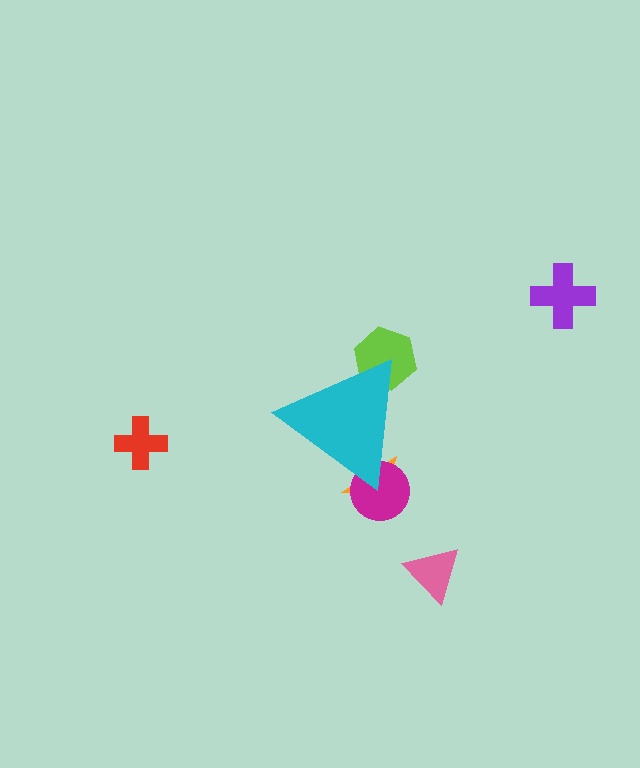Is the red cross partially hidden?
No, the red cross is fully visible.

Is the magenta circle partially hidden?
Yes, the magenta circle is partially hidden behind the cyan triangle.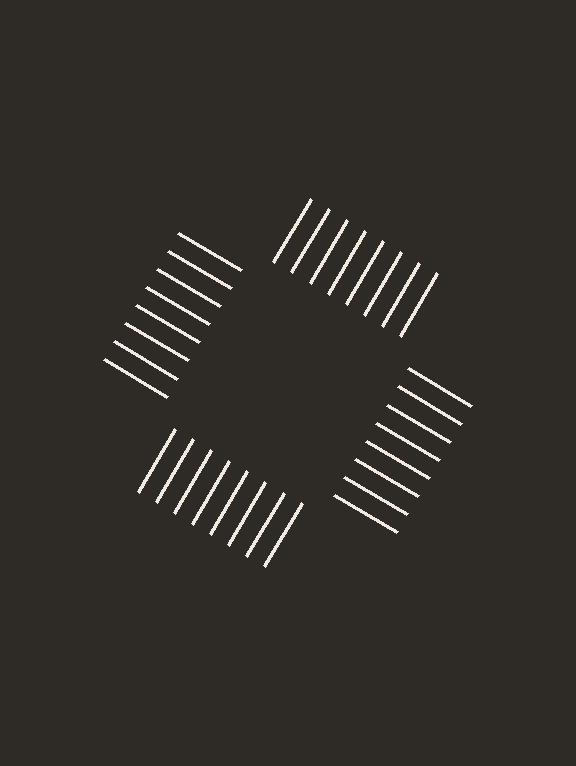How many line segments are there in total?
32 — 8 along each of the 4 edges.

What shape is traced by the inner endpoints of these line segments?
An illusory square — the line segments terminate on its edges but no continuous stroke is drawn.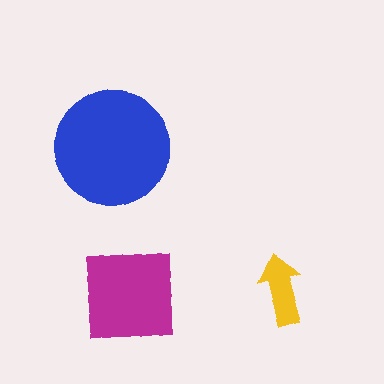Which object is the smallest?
The yellow arrow.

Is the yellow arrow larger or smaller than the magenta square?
Smaller.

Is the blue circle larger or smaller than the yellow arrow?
Larger.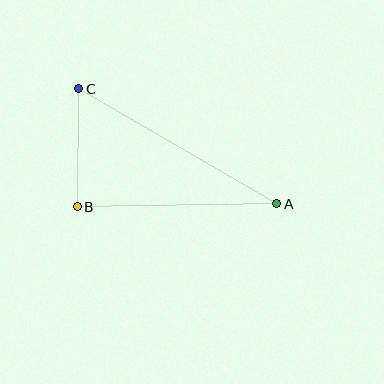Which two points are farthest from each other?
Points A and C are farthest from each other.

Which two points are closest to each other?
Points B and C are closest to each other.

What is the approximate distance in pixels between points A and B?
The distance between A and B is approximately 200 pixels.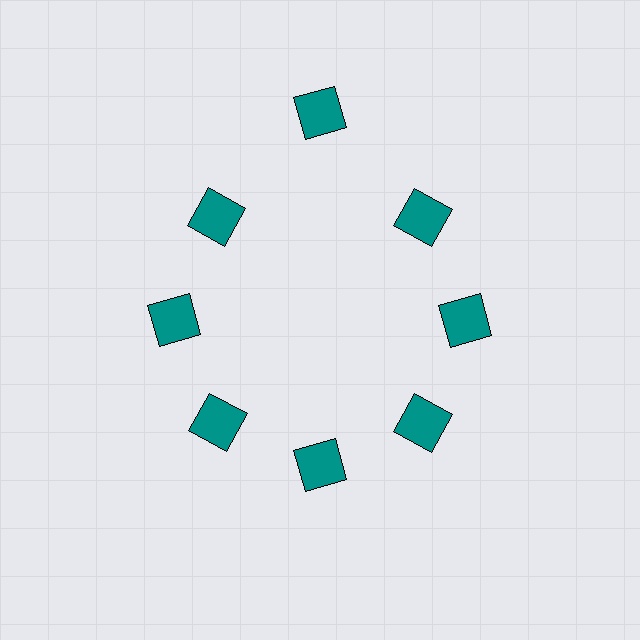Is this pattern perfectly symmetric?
No. The 8 teal squares are arranged in a ring, but one element near the 12 o'clock position is pushed outward from the center, breaking the 8-fold rotational symmetry.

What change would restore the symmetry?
The symmetry would be restored by moving it inward, back onto the ring so that all 8 squares sit at equal angles and equal distance from the center.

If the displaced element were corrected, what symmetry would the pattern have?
It would have 8-fold rotational symmetry — the pattern would map onto itself every 45 degrees.